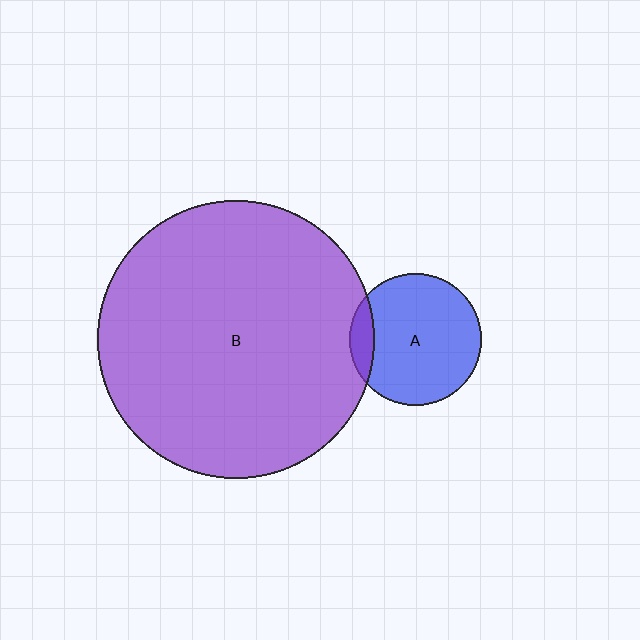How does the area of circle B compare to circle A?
Approximately 4.4 times.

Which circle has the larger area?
Circle B (purple).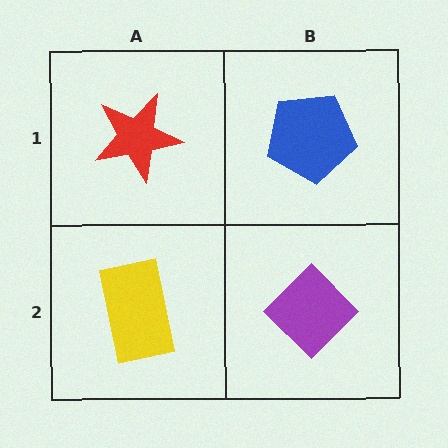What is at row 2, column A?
A yellow rectangle.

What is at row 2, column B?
A purple diamond.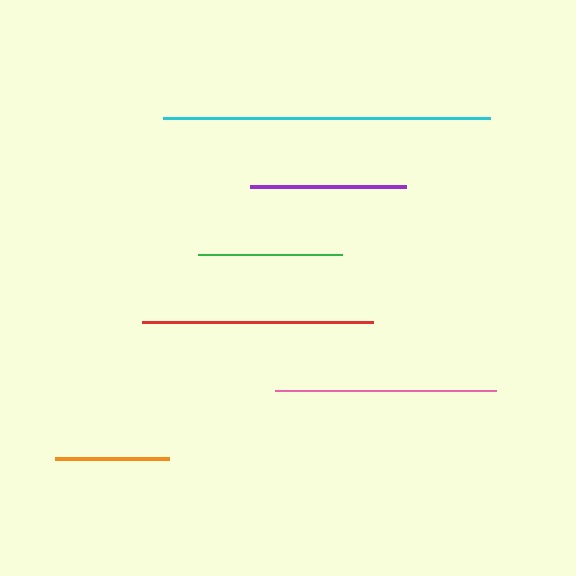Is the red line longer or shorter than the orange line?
The red line is longer than the orange line.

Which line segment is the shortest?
The orange line is the shortest at approximately 114 pixels.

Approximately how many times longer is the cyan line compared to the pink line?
The cyan line is approximately 1.5 times the length of the pink line.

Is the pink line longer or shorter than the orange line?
The pink line is longer than the orange line.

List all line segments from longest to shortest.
From longest to shortest: cyan, red, pink, purple, green, orange.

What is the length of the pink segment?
The pink segment is approximately 221 pixels long.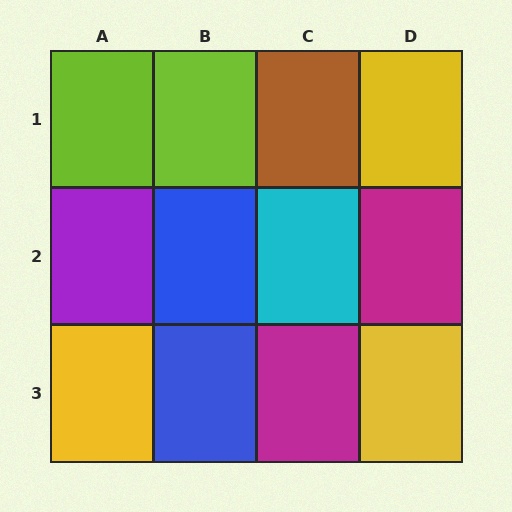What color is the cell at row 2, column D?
Magenta.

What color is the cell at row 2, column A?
Purple.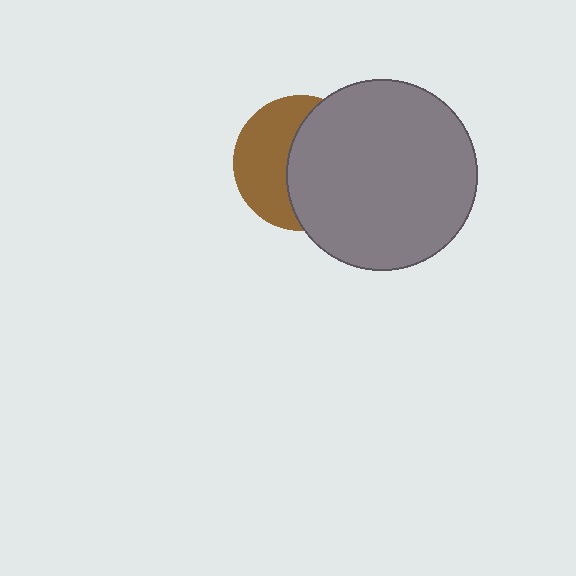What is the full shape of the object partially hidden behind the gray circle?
The partially hidden object is a brown circle.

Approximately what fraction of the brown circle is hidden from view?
Roughly 55% of the brown circle is hidden behind the gray circle.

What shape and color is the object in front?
The object in front is a gray circle.